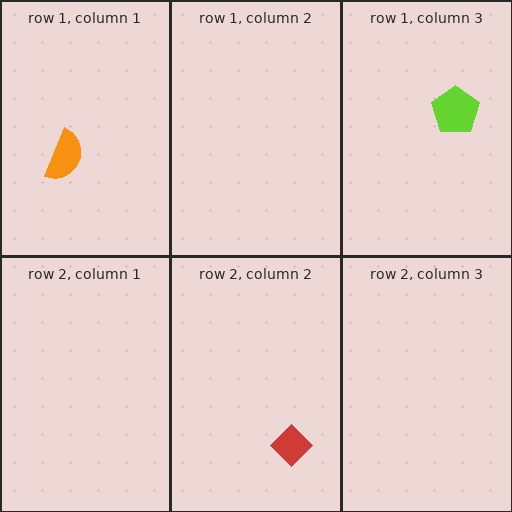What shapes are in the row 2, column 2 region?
The red diamond.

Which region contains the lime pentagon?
The row 1, column 3 region.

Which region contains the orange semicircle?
The row 1, column 1 region.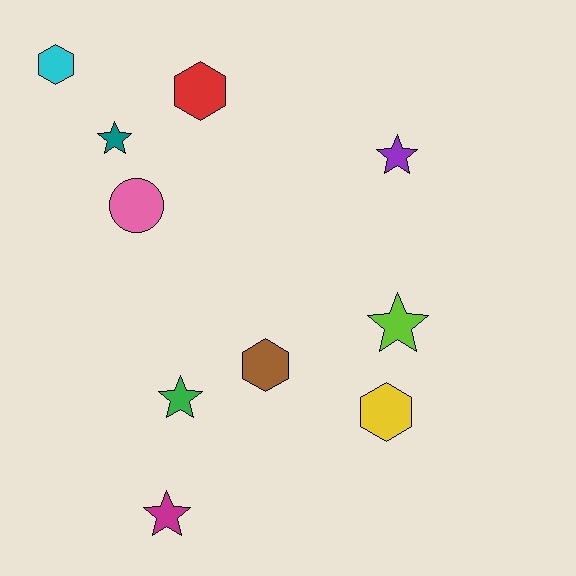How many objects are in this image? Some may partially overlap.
There are 10 objects.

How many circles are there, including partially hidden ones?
There is 1 circle.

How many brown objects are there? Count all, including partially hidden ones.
There is 1 brown object.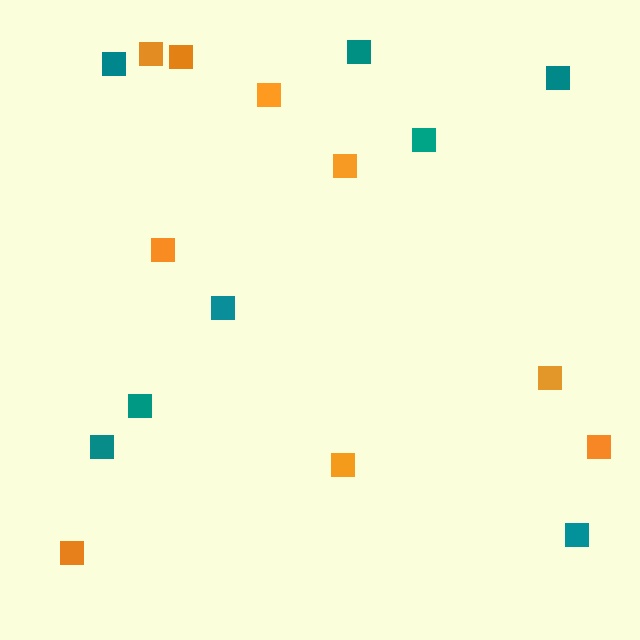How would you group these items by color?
There are 2 groups: one group of teal squares (8) and one group of orange squares (9).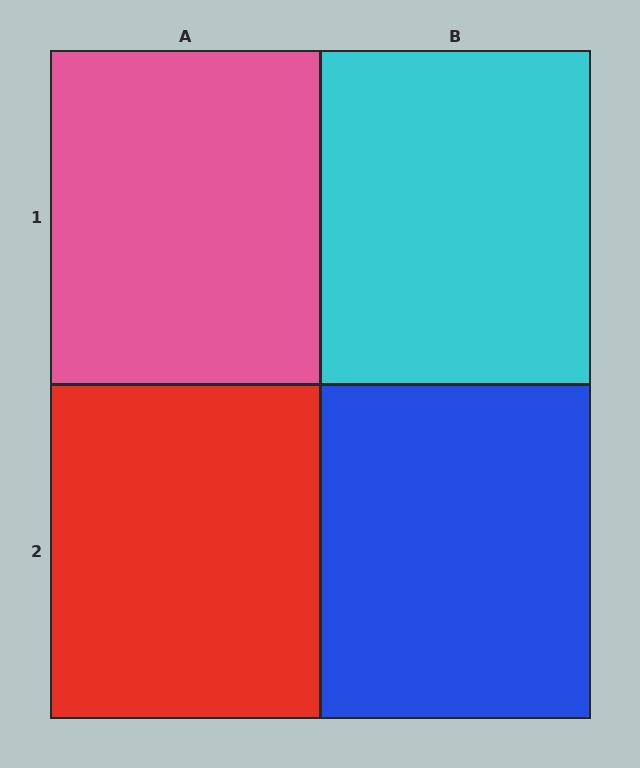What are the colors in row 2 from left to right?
Red, blue.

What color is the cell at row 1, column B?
Cyan.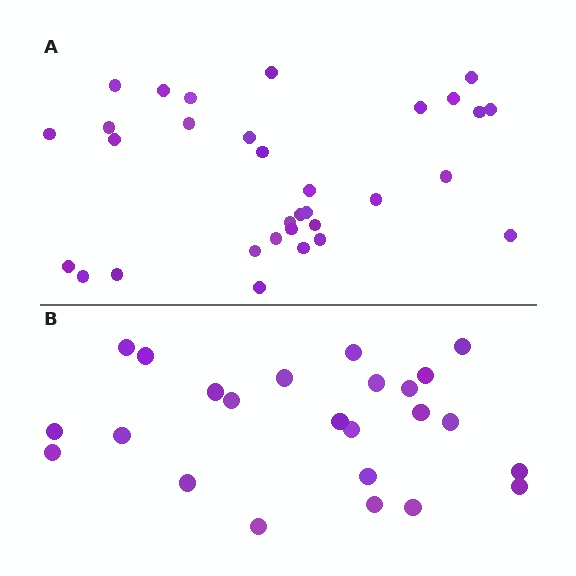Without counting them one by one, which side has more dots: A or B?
Region A (the top region) has more dots.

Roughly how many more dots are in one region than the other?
Region A has roughly 8 or so more dots than region B.